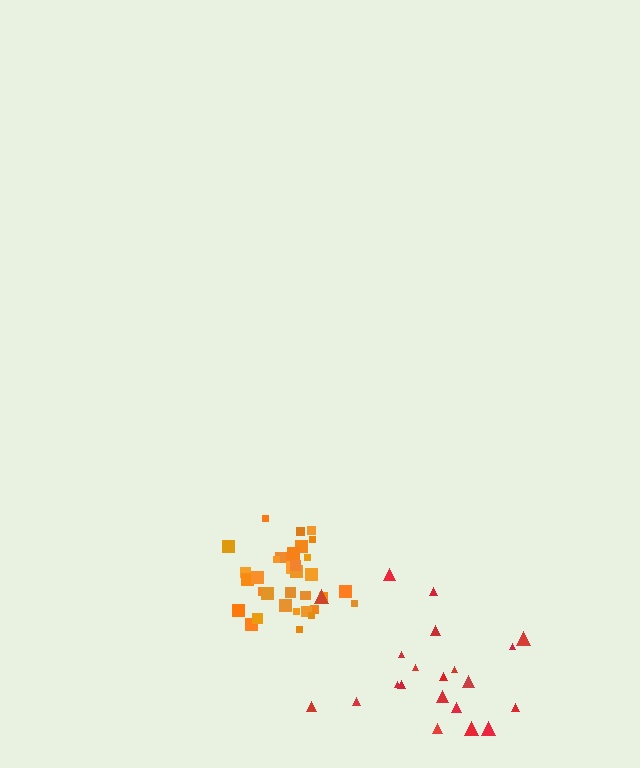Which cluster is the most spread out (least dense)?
Red.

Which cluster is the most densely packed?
Orange.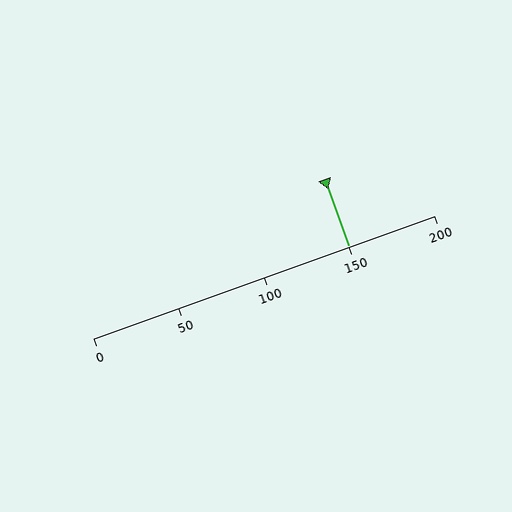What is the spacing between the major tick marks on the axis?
The major ticks are spaced 50 apart.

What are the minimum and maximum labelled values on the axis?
The axis runs from 0 to 200.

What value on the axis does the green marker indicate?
The marker indicates approximately 150.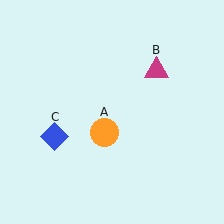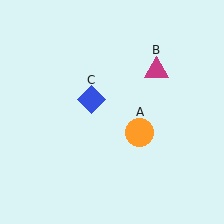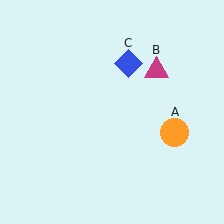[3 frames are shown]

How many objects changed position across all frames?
2 objects changed position: orange circle (object A), blue diamond (object C).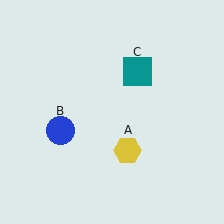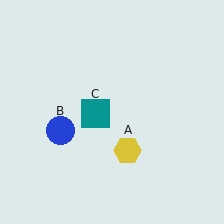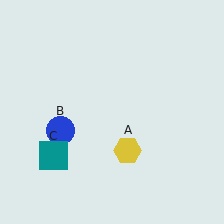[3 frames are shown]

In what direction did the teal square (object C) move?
The teal square (object C) moved down and to the left.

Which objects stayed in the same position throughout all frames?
Yellow hexagon (object A) and blue circle (object B) remained stationary.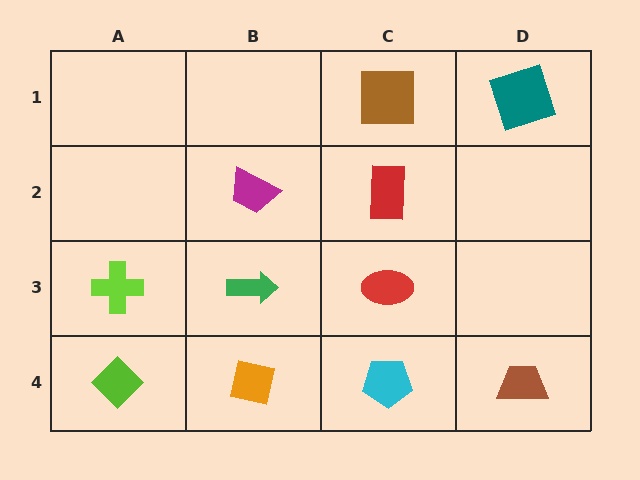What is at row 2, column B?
A magenta trapezoid.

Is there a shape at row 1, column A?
No, that cell is empty.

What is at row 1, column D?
A teal square.